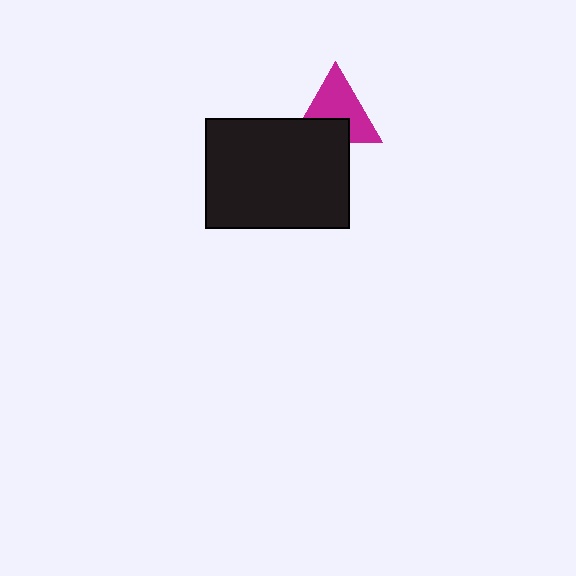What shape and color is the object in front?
The object in front is a black rectangle.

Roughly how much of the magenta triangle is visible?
About half of it is visible (roughly 65%).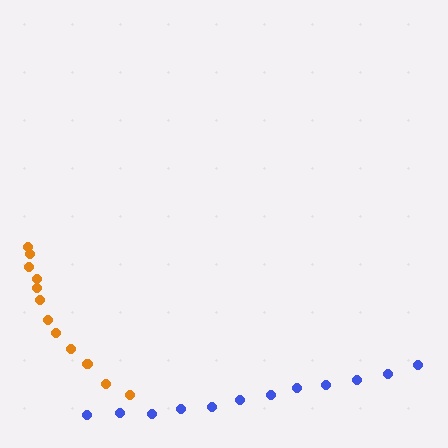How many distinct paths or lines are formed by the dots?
There are 2 distinct paths.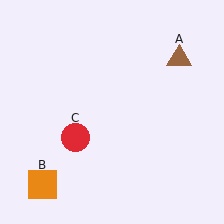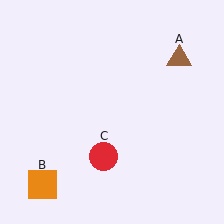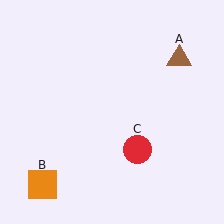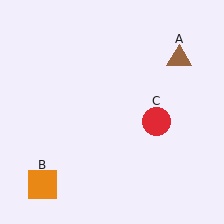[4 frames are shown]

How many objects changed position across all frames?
1 object changed position: red circle (object C).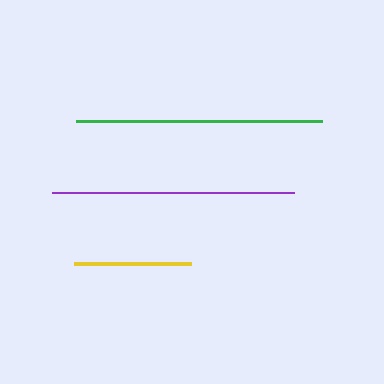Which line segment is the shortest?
The yellow line is the shortest at approximately 117 pixels.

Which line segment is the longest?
The green line is the longest at approximately 245 pixels.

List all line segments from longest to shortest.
From longest to shortest: green, purple, yellow.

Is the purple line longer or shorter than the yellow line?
The purple line is longer than the yellow line.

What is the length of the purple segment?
The purple segment is approximately 242 pixels long.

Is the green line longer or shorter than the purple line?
The green line is longer than the purple line.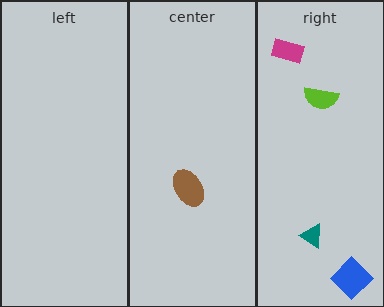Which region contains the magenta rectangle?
The right region.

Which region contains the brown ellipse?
The center region.